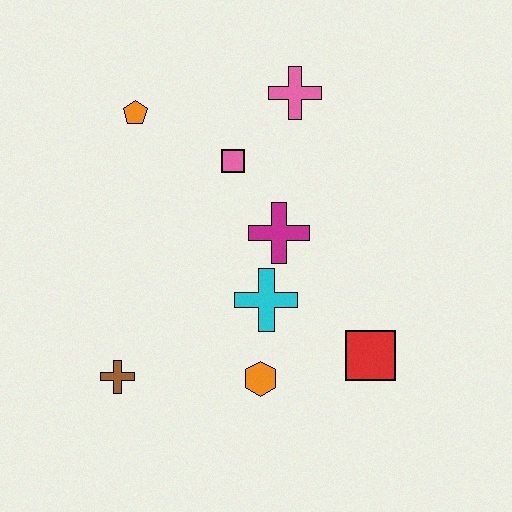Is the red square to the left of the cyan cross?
No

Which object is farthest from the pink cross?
The brown cross is farthest from the pink cross.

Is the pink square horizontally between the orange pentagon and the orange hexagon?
Yes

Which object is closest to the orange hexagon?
The cyan cross is closest to the orange hexagon.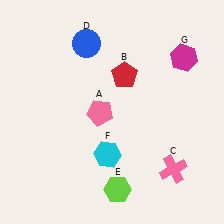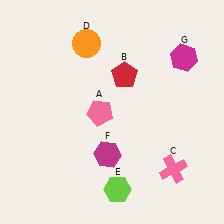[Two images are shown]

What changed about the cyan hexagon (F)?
In Image 1, F is cyan. In Image 2, it changed to magenta.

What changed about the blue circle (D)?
In Image 1, D is blue. In Image 2, it changed to orange.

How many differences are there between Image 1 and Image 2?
There are 2 differences between the two images.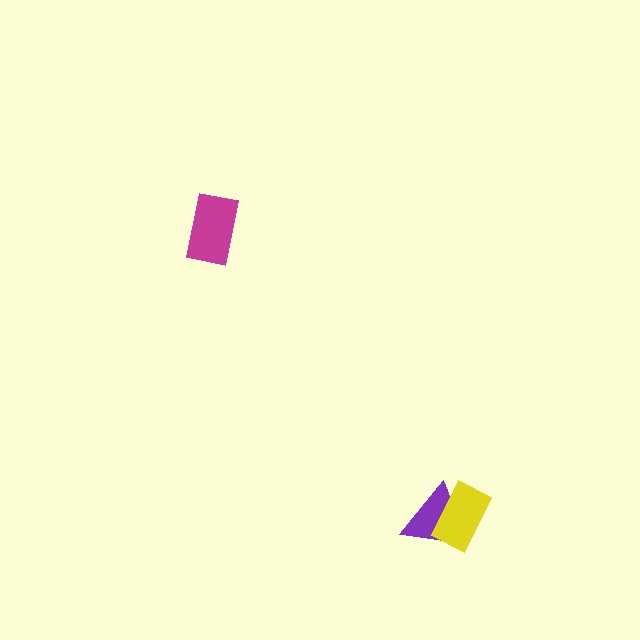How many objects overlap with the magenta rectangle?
0 objects overlap with the magenta rectangle.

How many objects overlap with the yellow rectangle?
1 object overlaps with the yellow rectangle.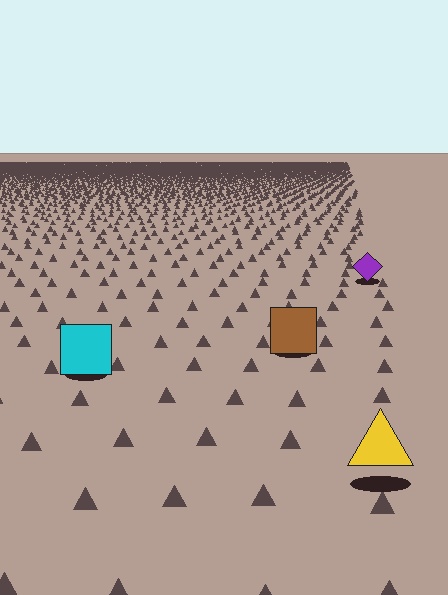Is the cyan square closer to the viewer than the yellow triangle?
No. The yellow triangle is closer — you can tell from the texture gradient: the ground texture is coarser near it.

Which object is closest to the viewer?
The yellow triangle is closest. The texture marks near it are larger and more spread out.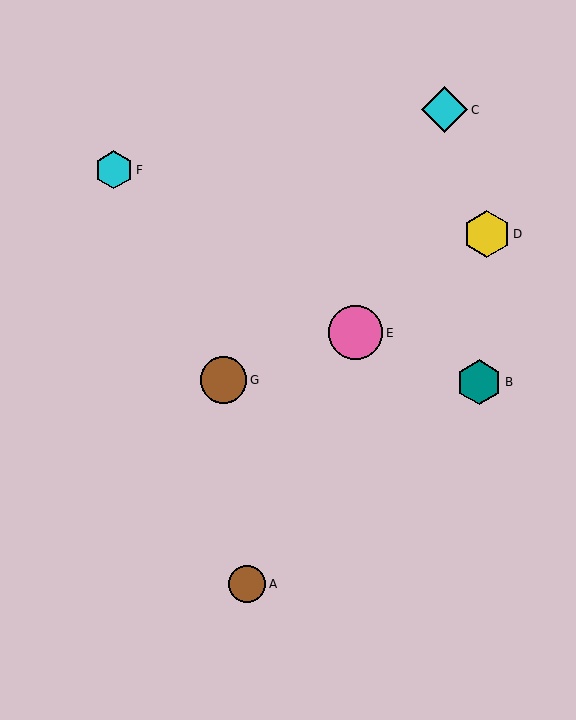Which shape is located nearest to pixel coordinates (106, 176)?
The cyan hexagon (labeled F) at (114, 170) is nearest to that location.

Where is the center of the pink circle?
The center of the pink circle is at (356, 333).